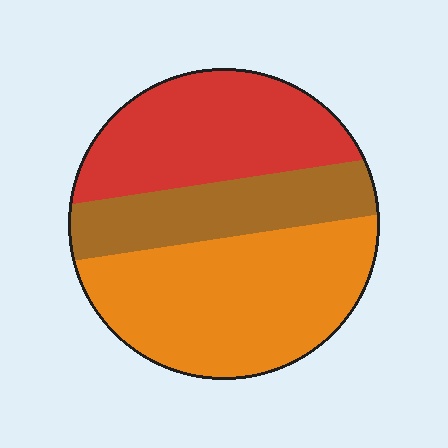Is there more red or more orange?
Orange.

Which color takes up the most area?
Orange, at roughly 45%.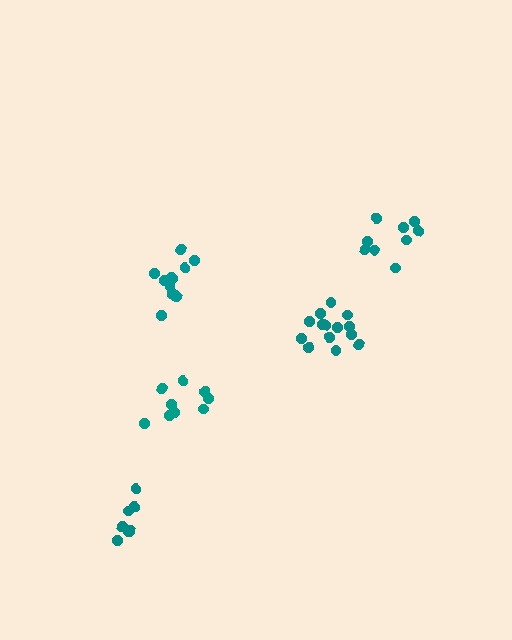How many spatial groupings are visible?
There are 5 spatial groupings.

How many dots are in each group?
Group 1: 14 dots, Group 2: 8 dots, Group 3: 9 dots, Group 4: 12 dots, Group 5: 9 dots (52 total).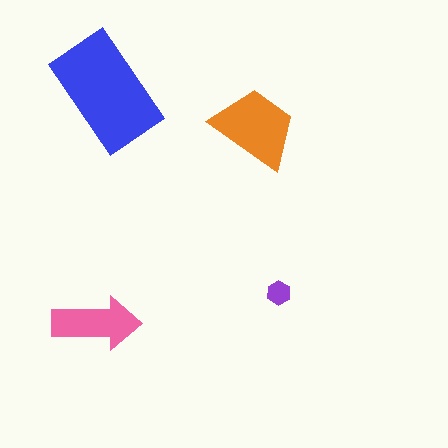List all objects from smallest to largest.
The purple hexagon, the pink arrow, the orange trapezoid, the blue rectangle.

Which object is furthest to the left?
The pink arrow is leftmost.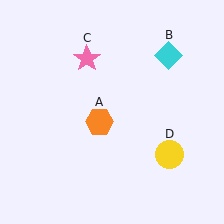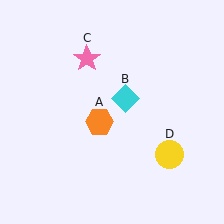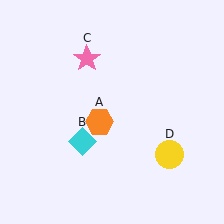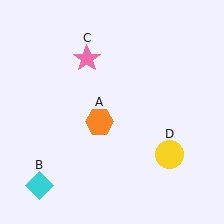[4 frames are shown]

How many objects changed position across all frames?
1 object changed position: cyan diamond (object B).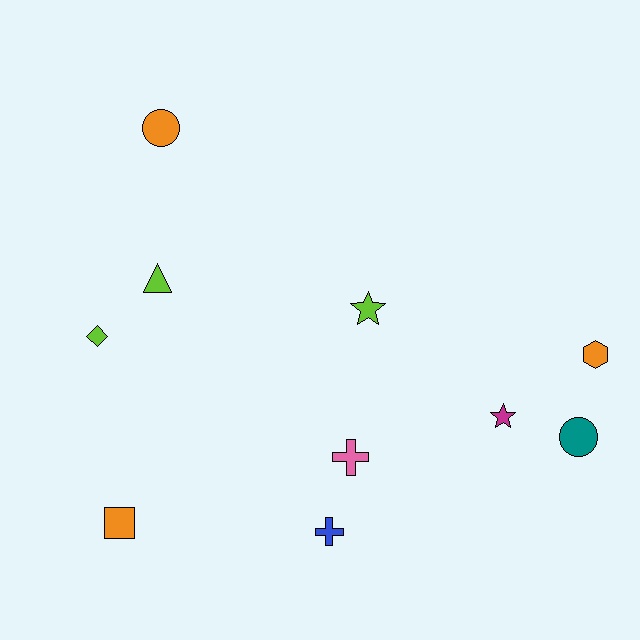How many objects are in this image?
There are 10 objects.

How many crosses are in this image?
There are 2 crosses.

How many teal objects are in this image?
There is 1 teal object.